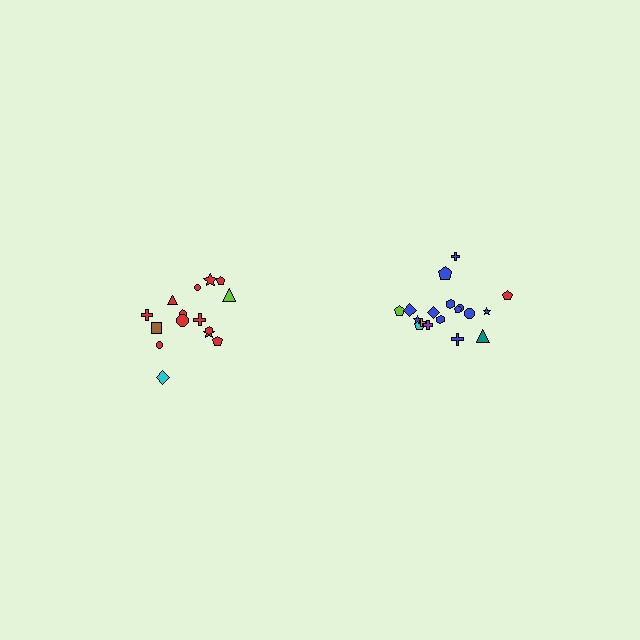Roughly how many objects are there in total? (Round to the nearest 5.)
Roughly 35 objects in total.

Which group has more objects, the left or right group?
The right group.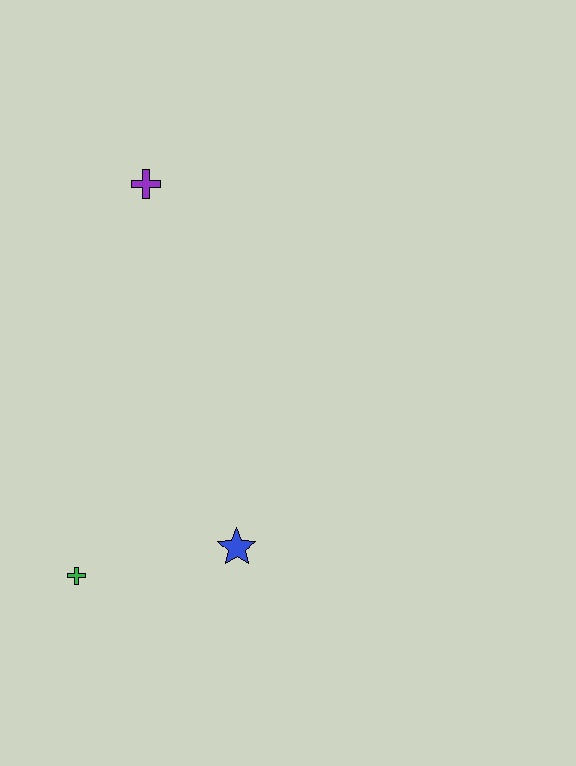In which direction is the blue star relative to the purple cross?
The blue star is below the purple cross.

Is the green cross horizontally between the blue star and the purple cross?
No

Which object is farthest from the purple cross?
The green cross is farthest from the purple cross.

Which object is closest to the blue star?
The green cross is closest to the blue star.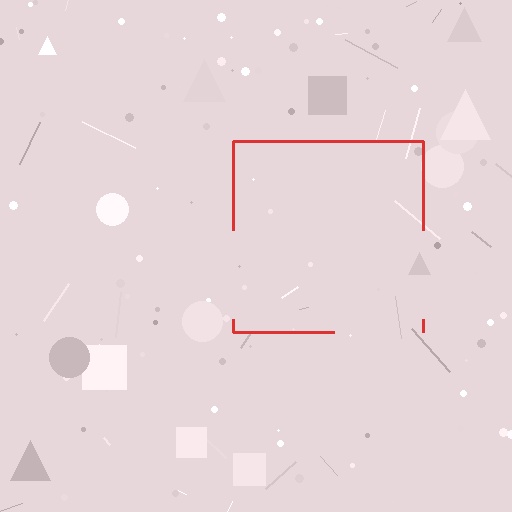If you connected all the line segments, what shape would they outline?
They would outline a square.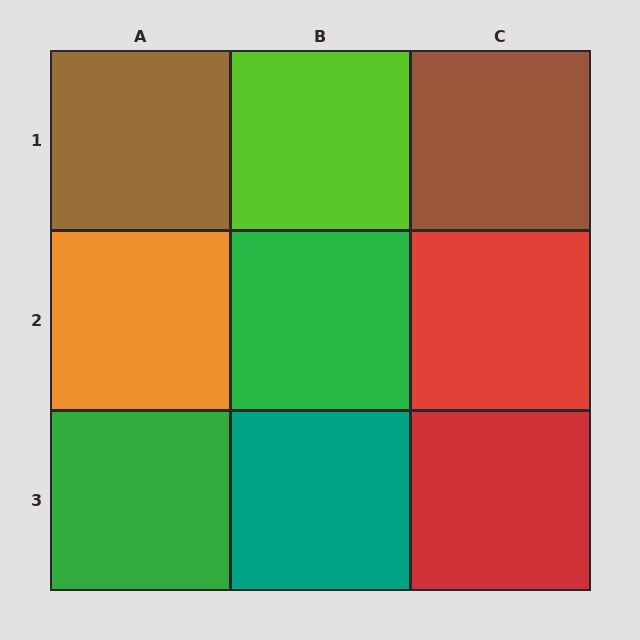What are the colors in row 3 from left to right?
Green, teal, red.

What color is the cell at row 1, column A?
Brown.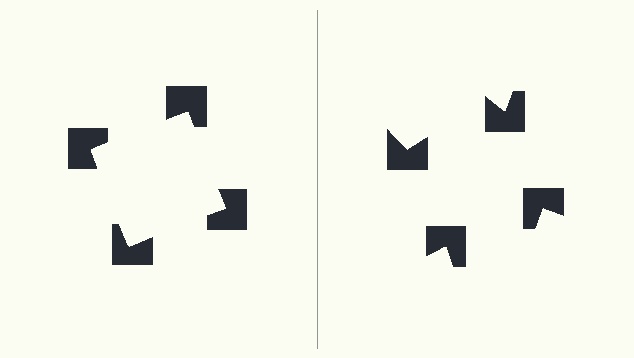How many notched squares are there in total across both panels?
8 — 4 on each side.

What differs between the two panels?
The notched squares are positioned identically on both sides; only the wedge orientations differ. On the left they align to a square; on the right they are misaligned.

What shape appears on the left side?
An illusory square.